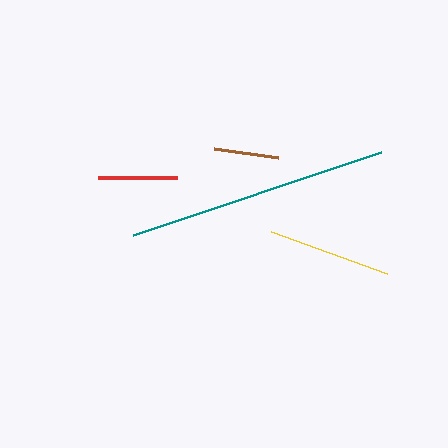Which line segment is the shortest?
The brown line is the shortest at approximately 65 pixels.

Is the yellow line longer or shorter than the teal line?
The teal line is longer than the yellow line.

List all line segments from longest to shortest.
From longest to shortest: teal, yellow, red, brown.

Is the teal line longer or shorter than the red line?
The teal line is longer than the red line.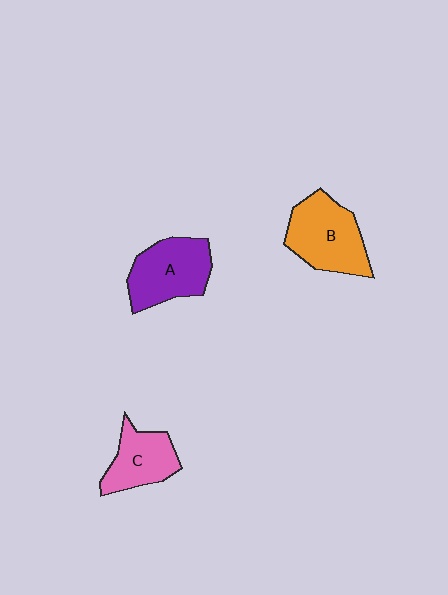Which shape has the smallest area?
Shape C (pink).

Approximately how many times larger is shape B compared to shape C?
Approximately 1.4 times.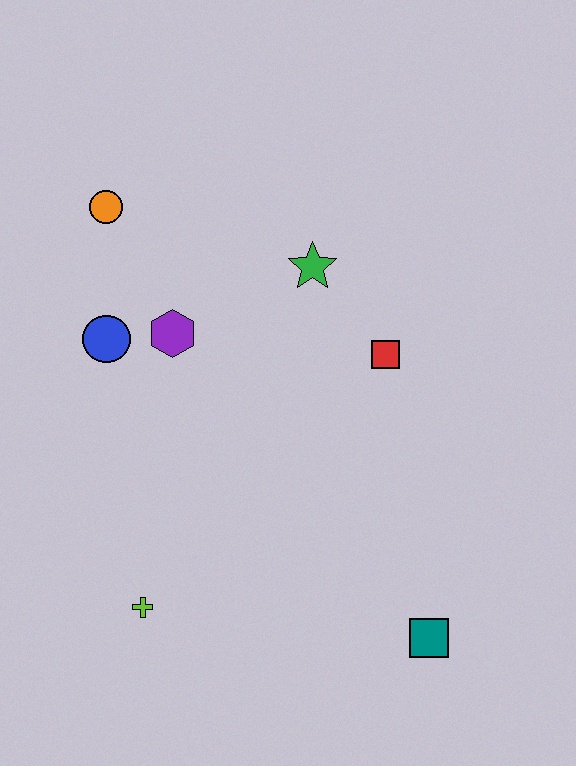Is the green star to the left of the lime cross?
No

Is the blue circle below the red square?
No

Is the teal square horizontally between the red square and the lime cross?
No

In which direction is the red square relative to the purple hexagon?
The red square is to the right of the purple hexagon.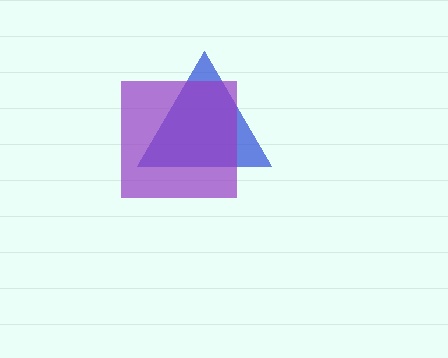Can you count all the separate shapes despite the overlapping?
Yes, there are 2 separate shapes.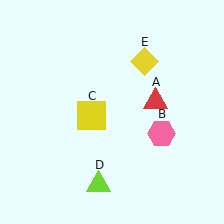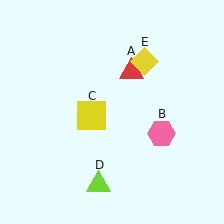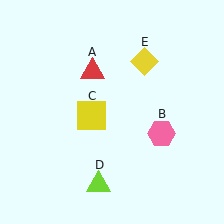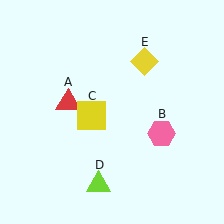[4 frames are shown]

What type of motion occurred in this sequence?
The red triangle (object A) rotated counterclockwise around the center of the scene.